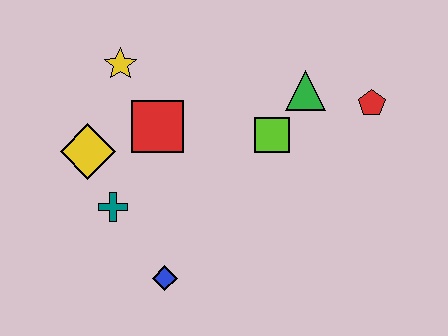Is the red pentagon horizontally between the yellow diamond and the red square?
No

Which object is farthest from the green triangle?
The blue diamond is farthest from the green triangle.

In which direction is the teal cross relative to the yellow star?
The teal cross is below the yellow star.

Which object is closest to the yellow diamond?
The teal cross is closest to the yellow diamond.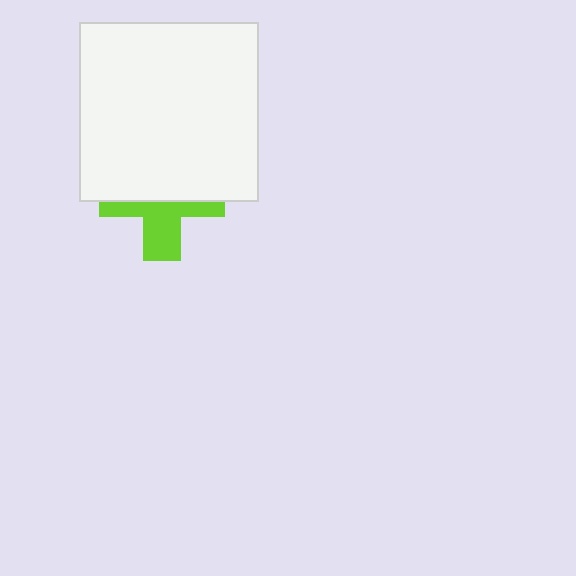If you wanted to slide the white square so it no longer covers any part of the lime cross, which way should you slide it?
Slide it up — that is the most direct way to separate the two shapes.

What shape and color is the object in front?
The object in front is a white square.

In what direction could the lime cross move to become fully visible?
The lime cross could move down. That would shift it out from behind the white square entirely.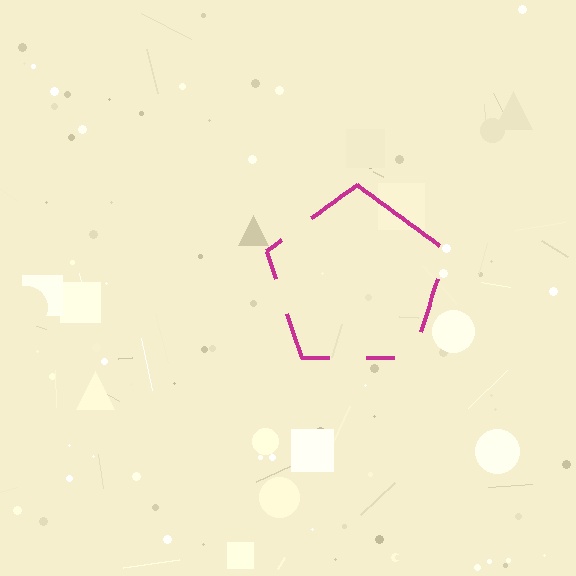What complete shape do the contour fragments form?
The contour fragments form a pentagon.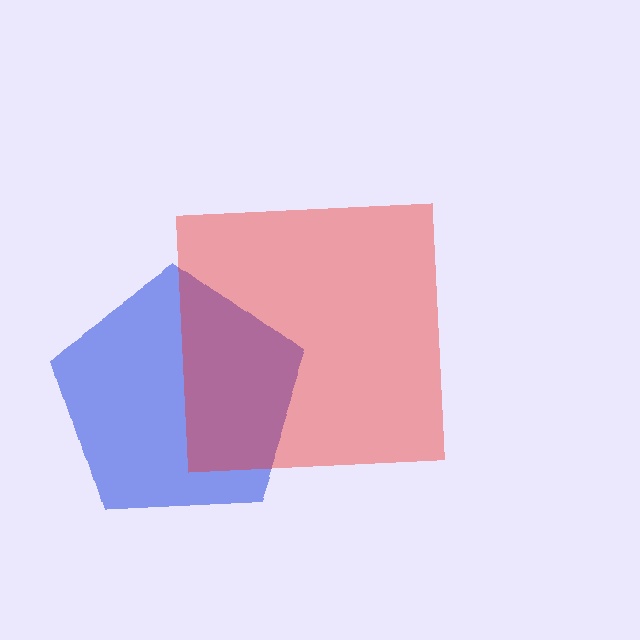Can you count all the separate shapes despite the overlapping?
Yes, there are 2 separate shapes.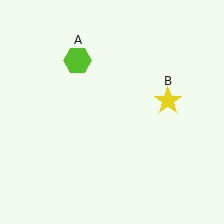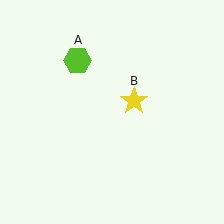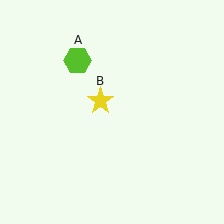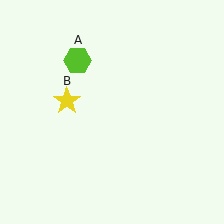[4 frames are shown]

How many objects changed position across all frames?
1 object changed position: yellow star (object B).